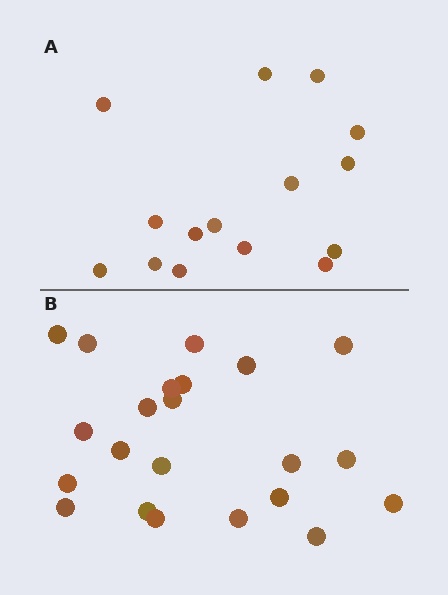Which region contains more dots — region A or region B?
Region B (the bottom region) has more dots.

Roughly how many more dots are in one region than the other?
Region B has roughly 8 or so more dots than region A.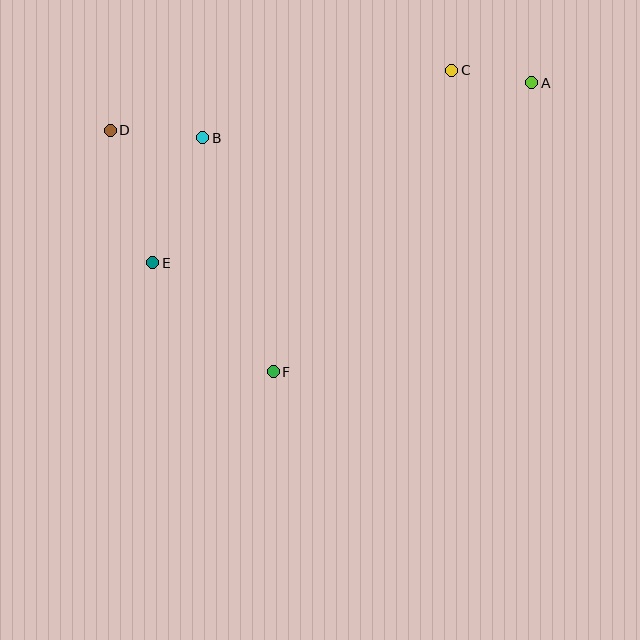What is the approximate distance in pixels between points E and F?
The distance between E and F is approximately 163 pixels.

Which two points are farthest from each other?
Points A and D are farthest from each other.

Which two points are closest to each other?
Points A and C are closest to each other.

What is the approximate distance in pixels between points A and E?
The distance between A and E is approximately 420 pixels.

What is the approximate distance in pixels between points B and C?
The distance between B and C is approximately 258 pixels.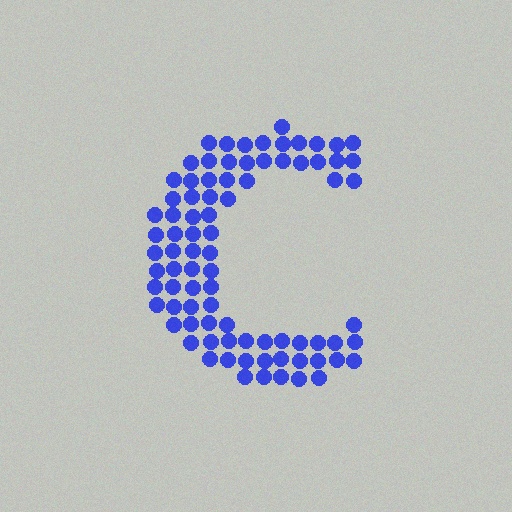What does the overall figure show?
The overall figure shows the letter C.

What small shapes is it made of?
It is made of small circles.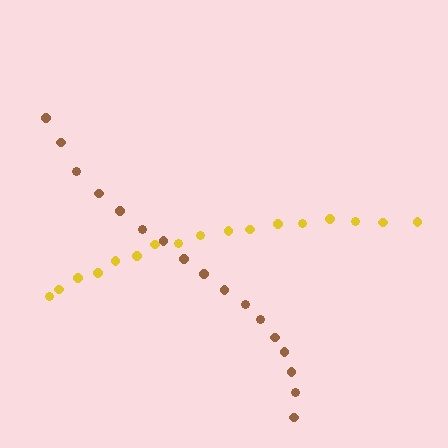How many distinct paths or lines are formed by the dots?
There are 2 distinct paths.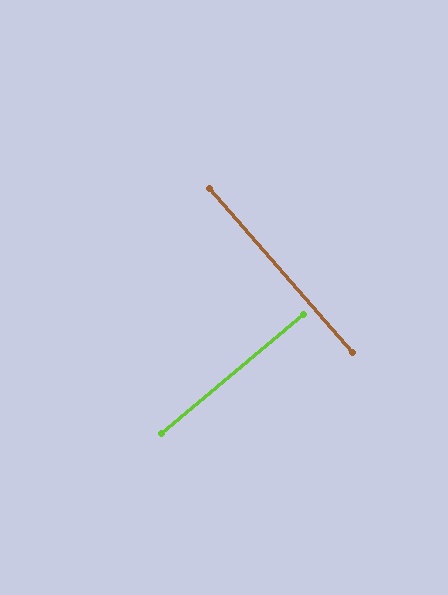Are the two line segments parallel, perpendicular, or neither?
Perpendicular — they meet at approximately 89°.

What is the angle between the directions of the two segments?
Approximately 89 degrees.